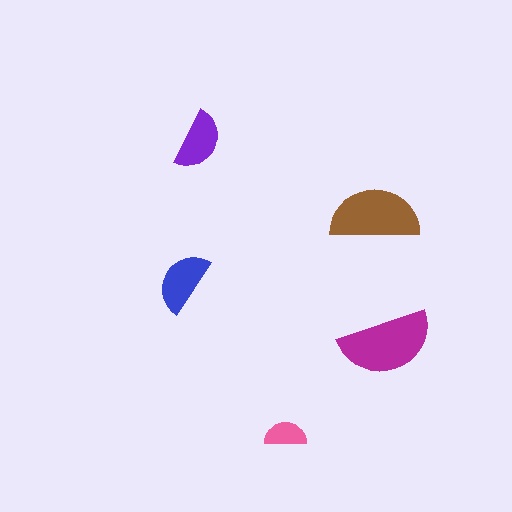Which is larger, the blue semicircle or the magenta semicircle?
The magenta one.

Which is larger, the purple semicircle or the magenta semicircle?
The magenta one.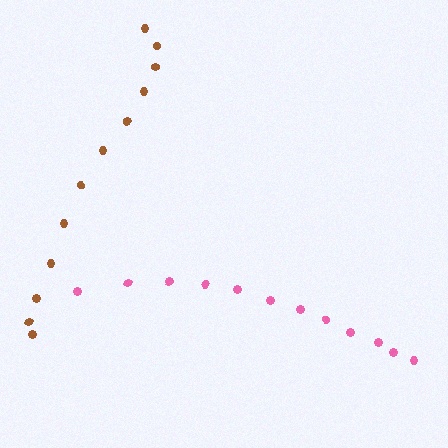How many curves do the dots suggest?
There are 2 distinct paths.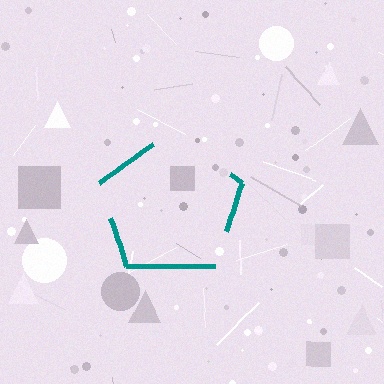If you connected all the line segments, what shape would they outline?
They would outline a pentagon.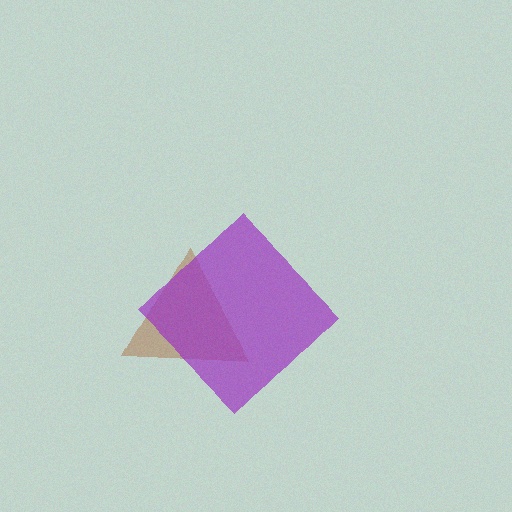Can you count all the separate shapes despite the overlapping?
Yes, there are 2 separate shapes.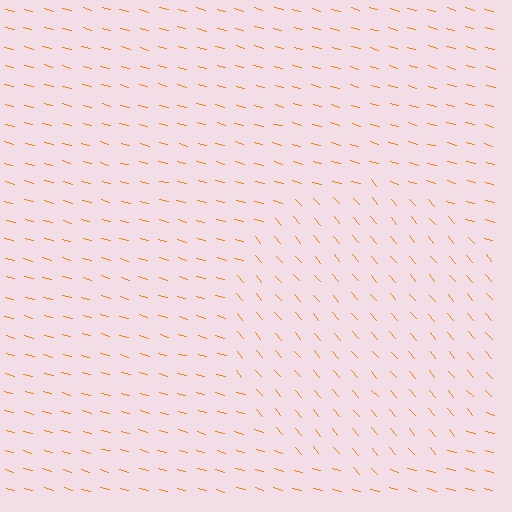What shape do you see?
I see a circle.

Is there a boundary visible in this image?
Yes, there is a texture boundary formed by a change in line orientation.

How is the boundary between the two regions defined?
The boundary is defined purely by a change in line orientation (approximately 35 degrees difference). All lines are the same color and thickness.